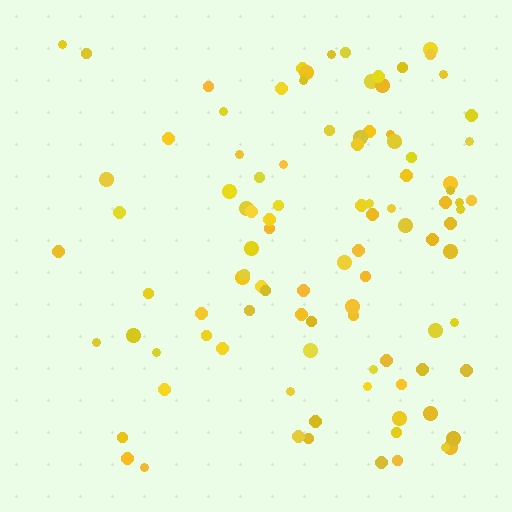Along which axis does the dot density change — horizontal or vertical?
Horizontal.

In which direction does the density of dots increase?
From left to right, with the right side densest.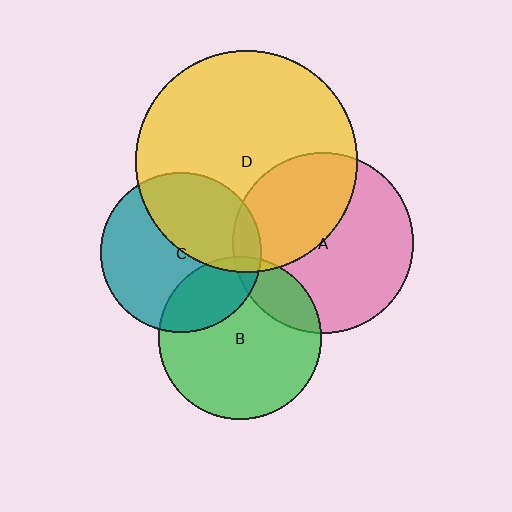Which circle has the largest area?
Circle D (yellow).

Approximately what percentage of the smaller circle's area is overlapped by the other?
Approximately 40%.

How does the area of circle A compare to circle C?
Approximately 1.3 times.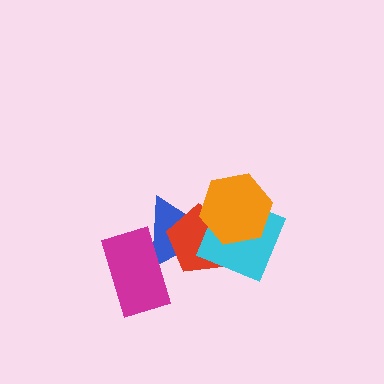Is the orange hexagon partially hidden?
No, no other shape covers it.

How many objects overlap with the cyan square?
3 objects overlap with the cyan square.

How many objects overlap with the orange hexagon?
3 objects overlap with the orange hexagon.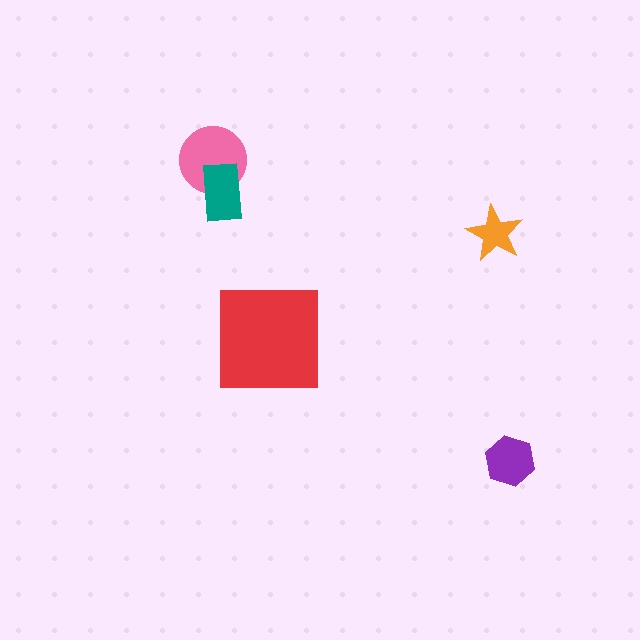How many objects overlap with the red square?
0 objects overlap with the red square.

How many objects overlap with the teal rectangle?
1 object overlaps with the teal rectangle.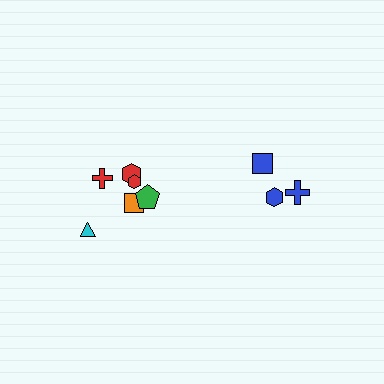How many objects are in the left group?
There are 6 objects.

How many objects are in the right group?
There are 3 objects.